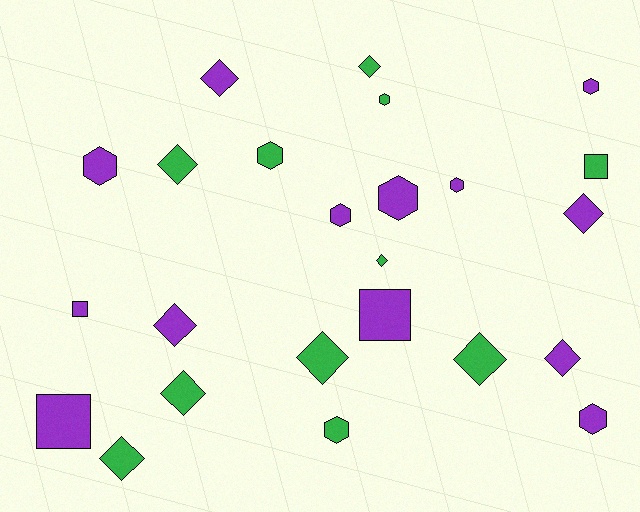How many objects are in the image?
There are 24 objects.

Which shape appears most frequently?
Diamond, with 11 objects.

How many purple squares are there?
There are 3 purple squares.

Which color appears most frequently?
Purple, with 13 objects.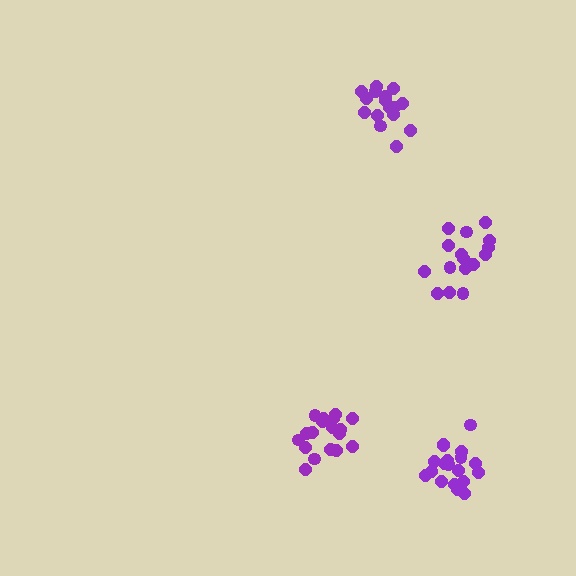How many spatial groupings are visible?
There are 4 spatial groupings.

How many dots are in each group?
Group 1: 19 dots, Group 2: 17 dots, Group 3: 16 dots, Group 4: 18 dots (70 total).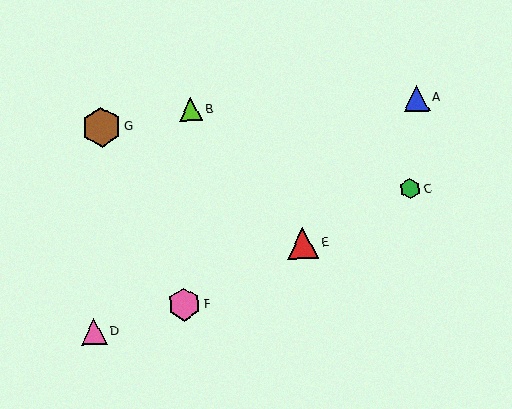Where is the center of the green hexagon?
The center of the green hexagon is at (410, 189).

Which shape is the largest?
The brown hexagon (labeled G) is the largest.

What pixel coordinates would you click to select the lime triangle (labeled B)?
Click at (191, 109) to select the lime triangle B.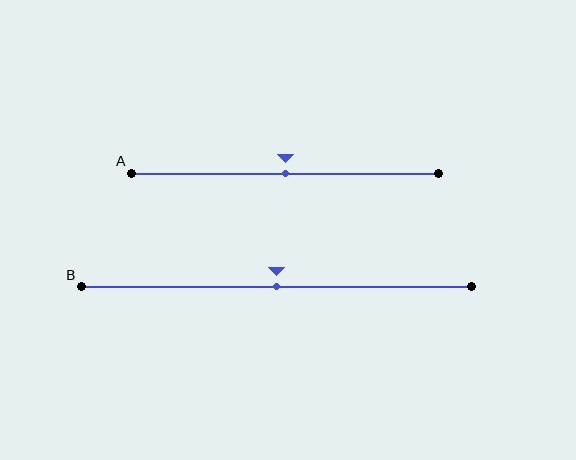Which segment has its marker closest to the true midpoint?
Segment A has its marker closest to the true midpoint.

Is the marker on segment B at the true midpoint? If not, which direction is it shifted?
Yes, the marker on segment B is at the true midpoint.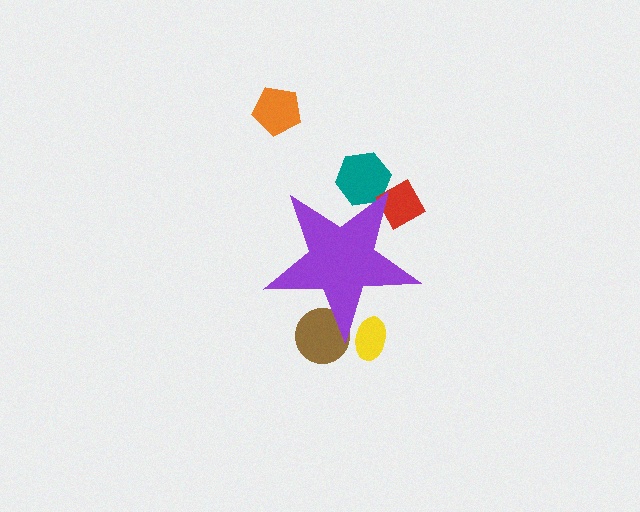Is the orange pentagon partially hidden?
No, the orange pentagon is fully visible.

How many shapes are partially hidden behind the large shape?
4 shapes are partially hidden.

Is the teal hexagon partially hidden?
Yes, the teal hexagon is partially hidden behind the purple star.